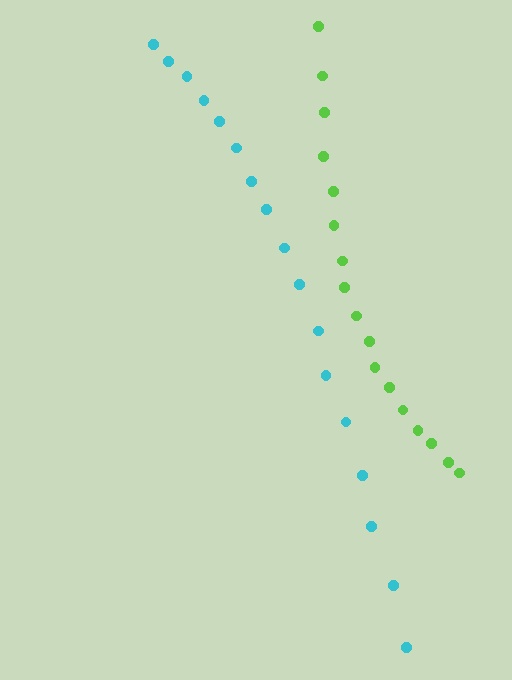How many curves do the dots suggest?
There are 2 distinct paths.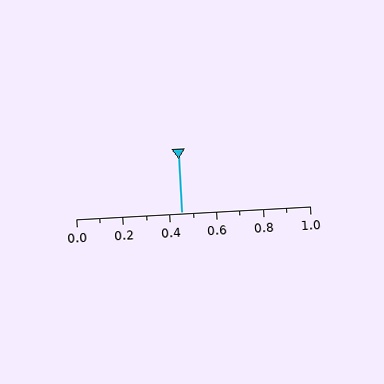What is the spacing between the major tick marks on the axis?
The major ticks are spaced 0.2 apart.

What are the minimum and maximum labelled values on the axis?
The axis runs from 0.0 to 1.0.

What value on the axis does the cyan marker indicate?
The marker indicates approximately 0.45.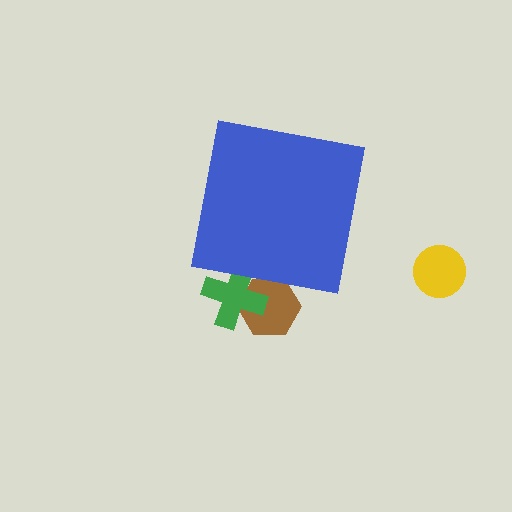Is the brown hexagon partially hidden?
Yes, the brown hexagon is partially hidden behind the blue square.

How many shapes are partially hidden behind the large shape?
2 shapes are partially hidden.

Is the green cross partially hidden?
Yes, the green cross is partially hidden behind the blue square.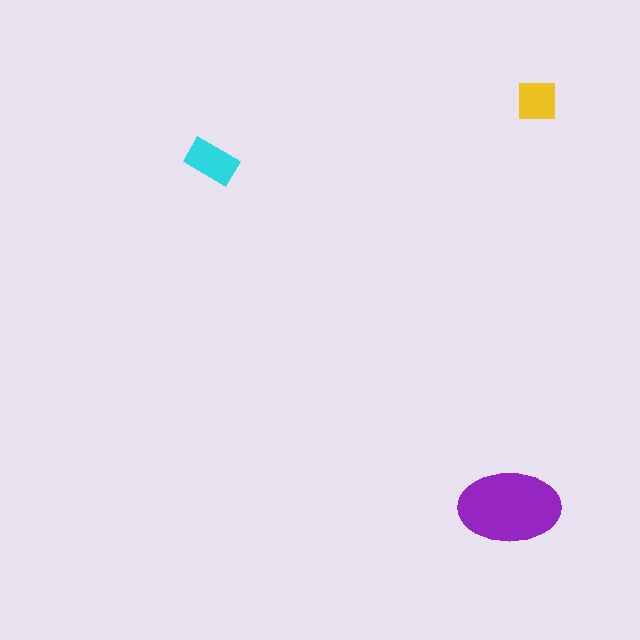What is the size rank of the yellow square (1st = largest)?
3rd.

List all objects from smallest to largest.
The yellow square, the cyan rectangle, the purple ellipse.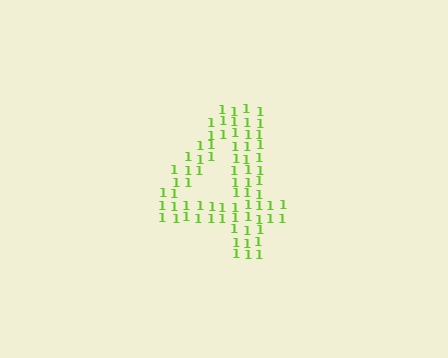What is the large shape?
The large shape is the digit 4.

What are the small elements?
The small elements are digit 1's.